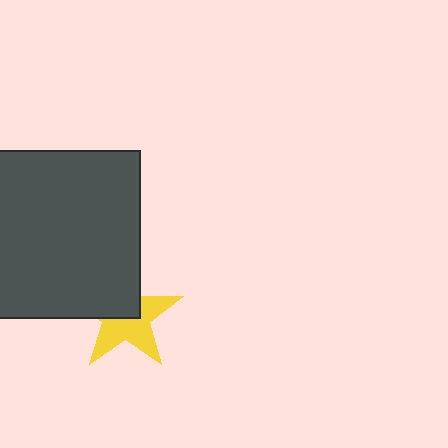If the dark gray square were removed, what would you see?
You would see the complete yellow star.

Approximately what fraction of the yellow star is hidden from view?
Roughly 45% of the yellow star is hidden behind the dark gray square.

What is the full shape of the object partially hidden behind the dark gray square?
The partially hidden object is a yellow star.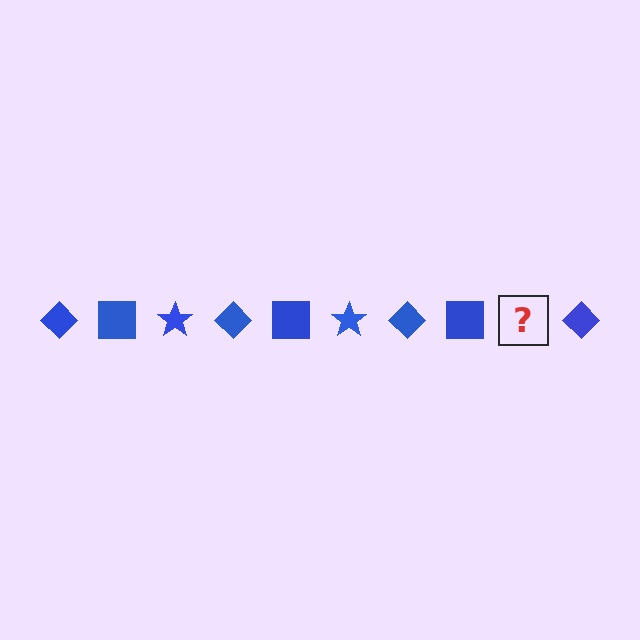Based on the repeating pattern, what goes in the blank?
The blank should be a blue star.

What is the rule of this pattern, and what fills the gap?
The rule is that the pattern cycles through diamond, square, star shapes in blue. The gap should be filled with a blue star.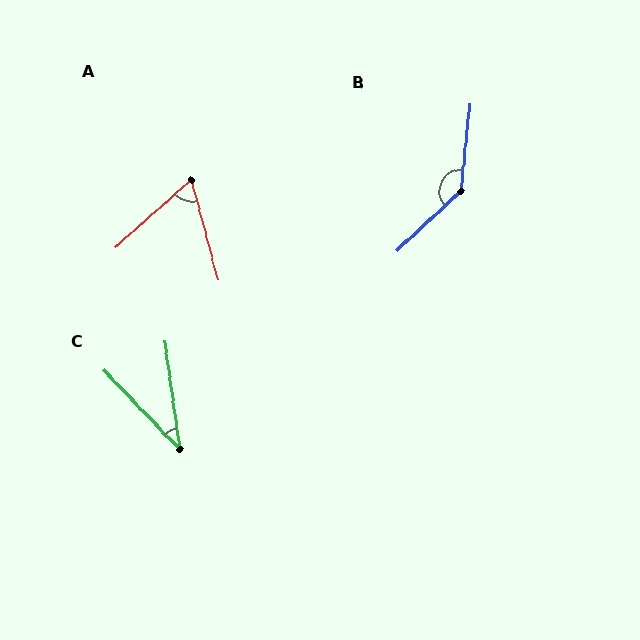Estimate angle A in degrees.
Approximately 63 degrees.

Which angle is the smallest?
C, at approximately 36 degrees.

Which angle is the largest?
B, at approximately 139 degrees.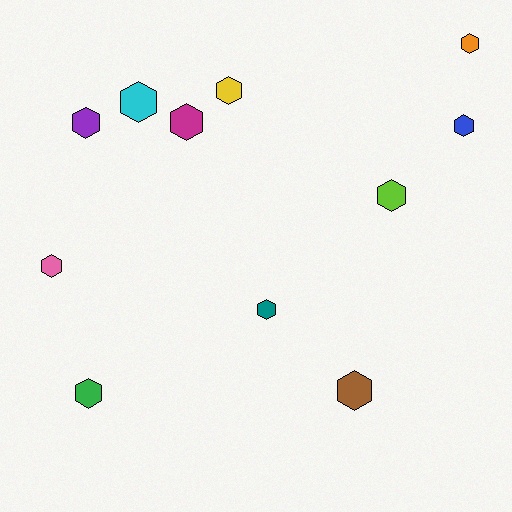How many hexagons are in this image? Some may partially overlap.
There are 11 hexagons.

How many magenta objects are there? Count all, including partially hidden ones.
There is 1 magenta object.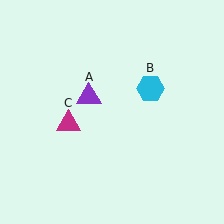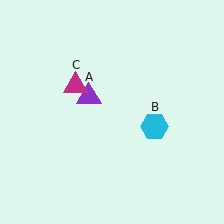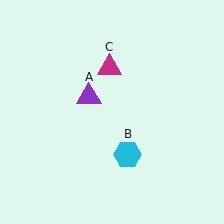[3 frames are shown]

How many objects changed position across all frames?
2 objects changed position: cyan hexagon (object B), magenta triangle (object C).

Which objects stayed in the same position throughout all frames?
Purple triangle (object A) remained stationary.